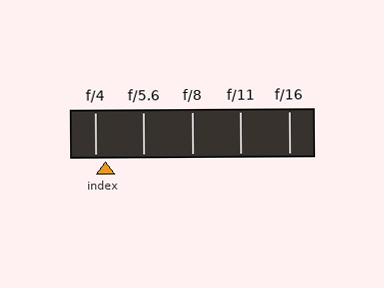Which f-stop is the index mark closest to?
The index mark is closest to f/4.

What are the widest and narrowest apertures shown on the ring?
The widest aperture shown is f/4 and the narrowest is f/16.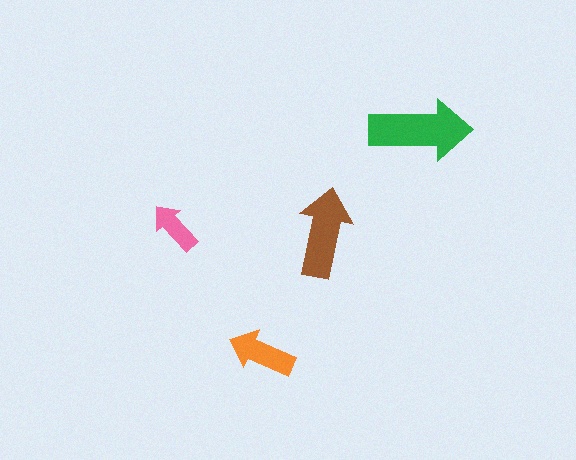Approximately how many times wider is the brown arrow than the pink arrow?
About 1.5 times wider.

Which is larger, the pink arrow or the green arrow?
The green one.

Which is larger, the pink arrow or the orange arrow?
The orange one.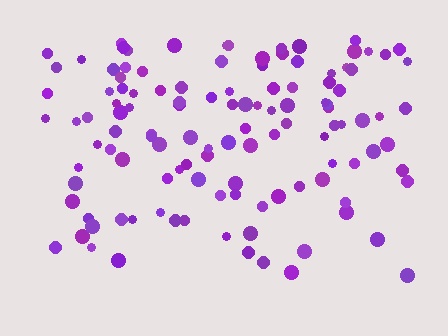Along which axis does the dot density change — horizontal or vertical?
Vertical.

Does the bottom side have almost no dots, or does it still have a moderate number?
Still a moderate number, just noticeably fewer than the top.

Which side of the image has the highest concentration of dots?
The top.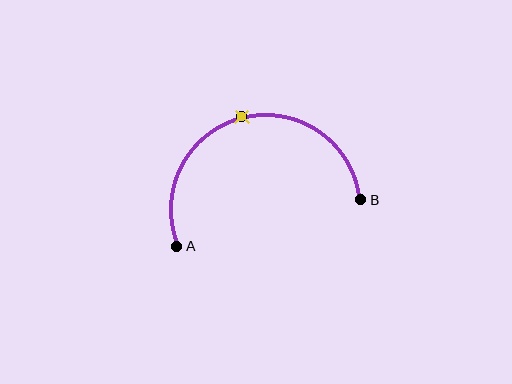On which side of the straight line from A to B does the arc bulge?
The arc bulges above the straight line connecting A and B.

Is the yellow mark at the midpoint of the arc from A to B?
Yes. The yellow mark lies on the arc at equal arc-length from both A and B — it is the arc midpoint.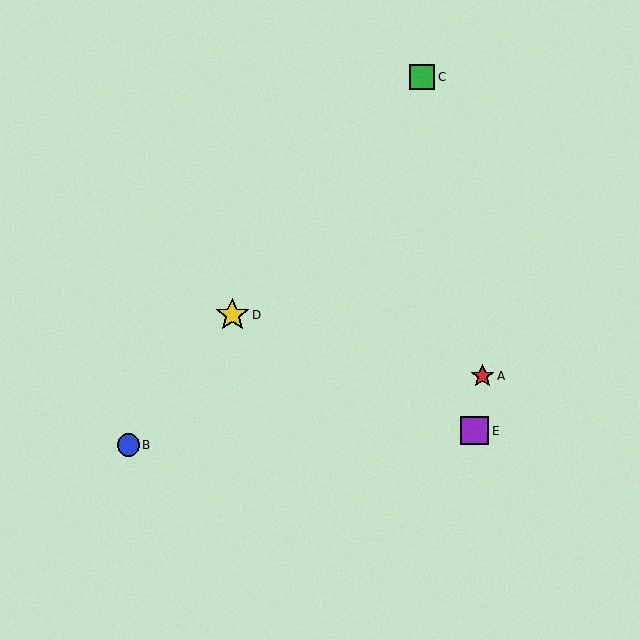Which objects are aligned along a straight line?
Objects B, C, D are aligned along a straight line.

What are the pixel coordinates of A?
Object A is at (482, 376).